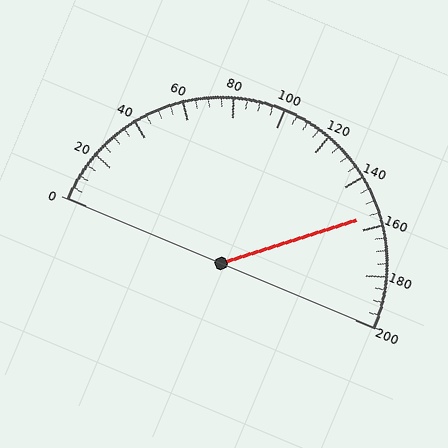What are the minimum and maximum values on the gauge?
The gauge ranges from 0 to 200.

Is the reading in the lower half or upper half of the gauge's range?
The reading is in the upper half of the range (0 to 200).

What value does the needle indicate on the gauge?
The needle indicates approximately 155.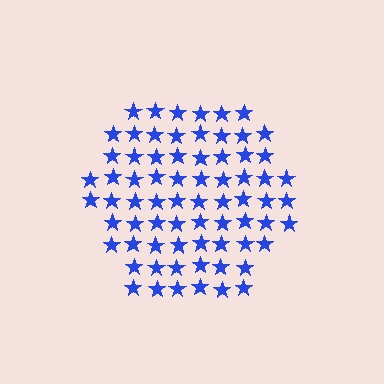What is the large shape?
The large shape is a hexagon.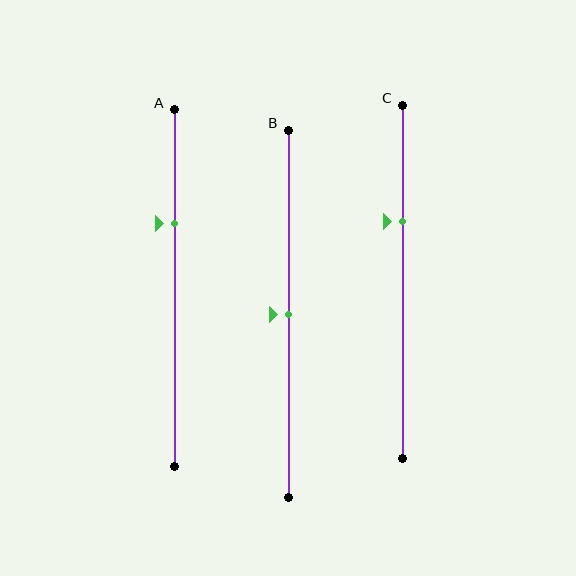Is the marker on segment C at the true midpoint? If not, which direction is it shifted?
No, the marker on segment C is shifted upward by about 17% of the segment length.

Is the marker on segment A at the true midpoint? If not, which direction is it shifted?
No, the marker on segment A is shifted upward by about 18% of the segment length.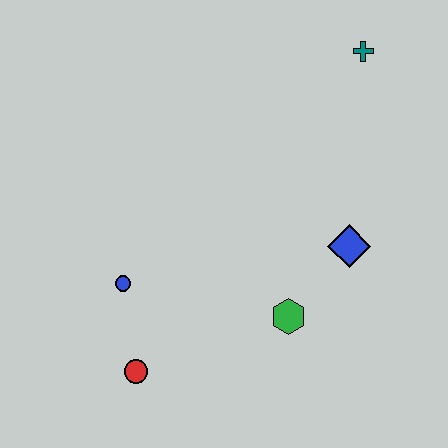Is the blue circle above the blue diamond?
No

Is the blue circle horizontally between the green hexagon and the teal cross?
No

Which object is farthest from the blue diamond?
The red circle is farthest from the blue diamond.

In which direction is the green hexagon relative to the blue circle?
The green hexagon is to the right of the blue circle.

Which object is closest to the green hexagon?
The blue diamond is closest to the green hexagon.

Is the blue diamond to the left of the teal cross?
Yes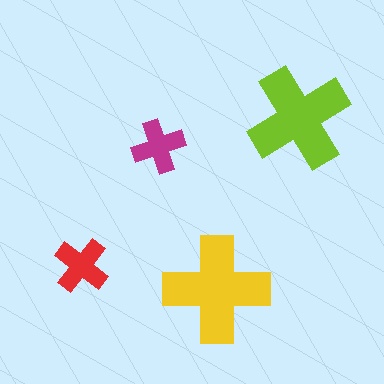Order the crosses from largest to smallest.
the yellow one, the lime one, the red one, the magenta one.